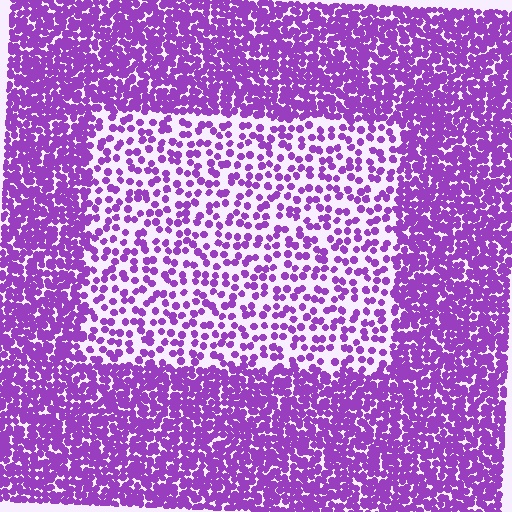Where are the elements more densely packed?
The elements are more densely packed outside the rectangle boundary.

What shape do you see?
I see a rectangle.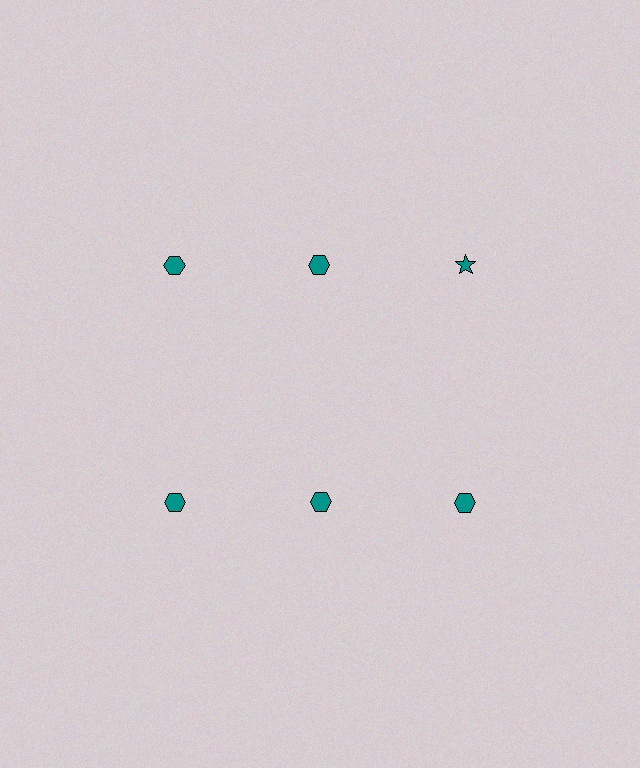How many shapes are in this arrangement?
There are 6 shapes arranged in a grid pattern.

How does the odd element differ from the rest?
It has a different shape: star instead of hexagon.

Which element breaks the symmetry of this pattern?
The teal star in the top row, center column breaks the symmetry. All other shapes are teal hexagons.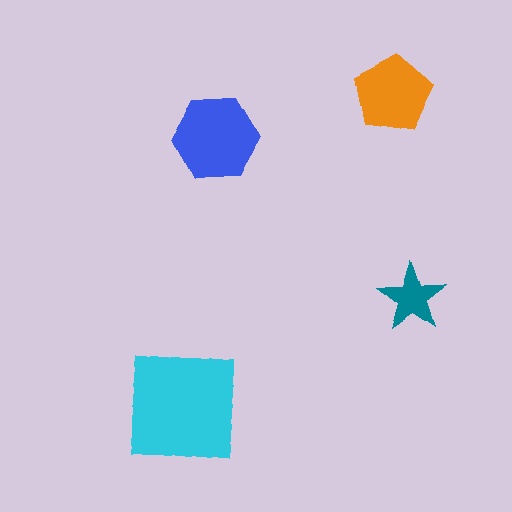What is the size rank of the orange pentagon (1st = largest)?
3rd.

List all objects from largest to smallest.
The cyan square, the blue hexagon, the orange pentagon, the teal star.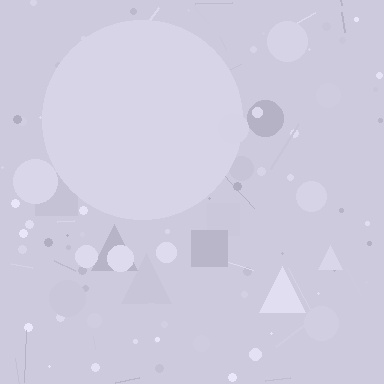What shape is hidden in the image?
A circle is hidden in the image.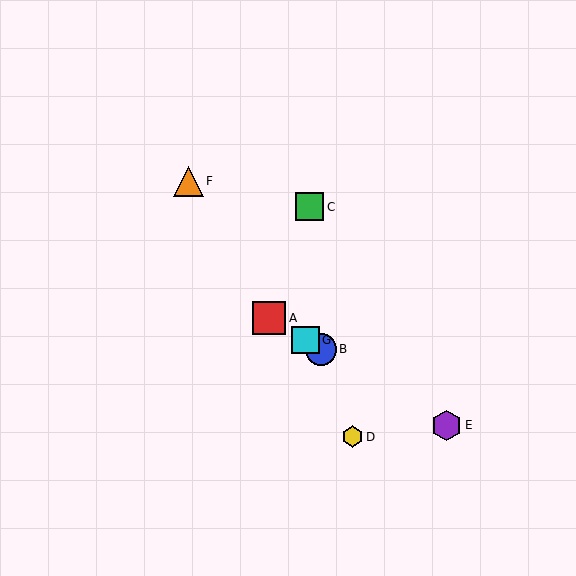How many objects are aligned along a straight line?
4 objects (A, B, E, G) are aligned along a straight line.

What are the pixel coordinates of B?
Object B is at (321, 349).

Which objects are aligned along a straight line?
Objects A, B, E, G are aligned along a straight line.